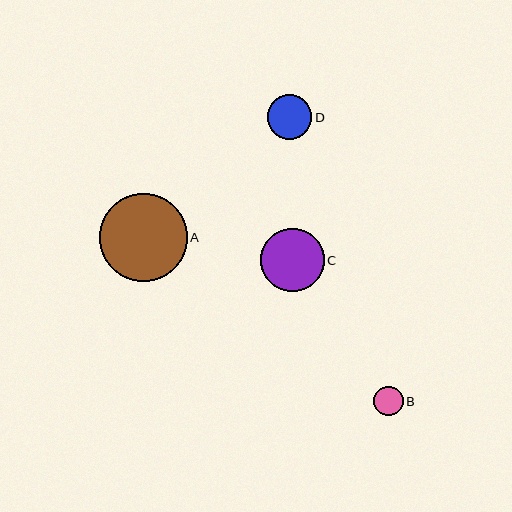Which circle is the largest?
Circle A is the largest with a size of approximately 88 pixels.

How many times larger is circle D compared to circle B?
Circle D is approximately 1.5 times the size of circle B.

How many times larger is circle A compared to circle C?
Circle A is approximately 1.4 times the size of circle C.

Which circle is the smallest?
Circle B is the smallest with a size of approximately 30 pixels.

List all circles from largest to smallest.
From largest to smallest: A, C, D, B.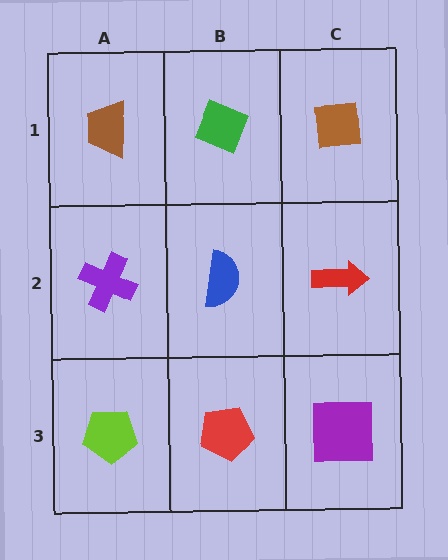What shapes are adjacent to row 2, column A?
A brown trapezoid (row 1, column A), a lime pentagon (row 3, column A), a blue semicircle (row 2, column B).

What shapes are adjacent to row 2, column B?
A green diamond (row 1, column B), a red pentagon (row 3, column B), a purple cross (row 2, column A), a red arrow (row 2, column C).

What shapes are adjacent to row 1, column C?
A red arrow (row 2, column C), a green diamond (row 1, column B).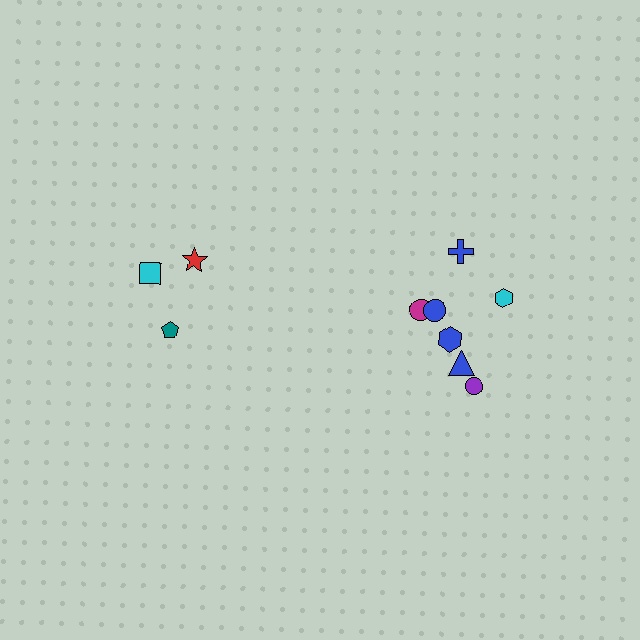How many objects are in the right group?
There are 7 objects.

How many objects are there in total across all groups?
There are 10 objects.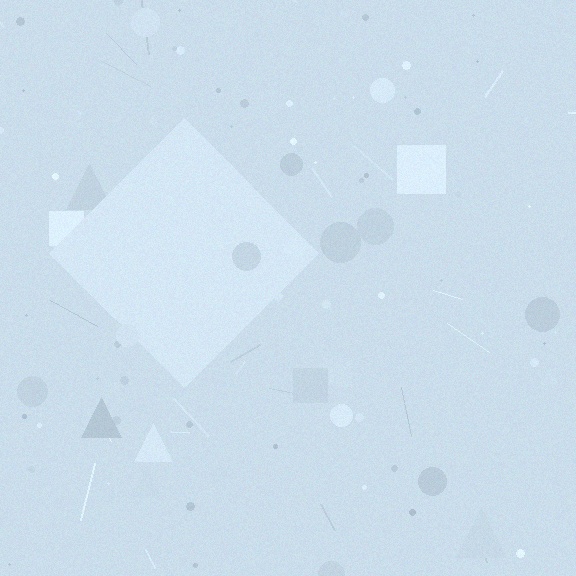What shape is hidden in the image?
A diamond is hidden in the image.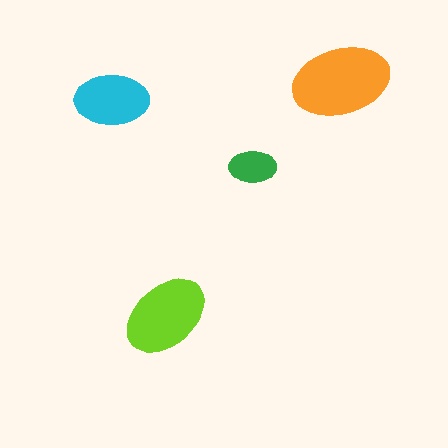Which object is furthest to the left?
The cyan ellipse is leftmost.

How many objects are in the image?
There are 4 objects in the image.